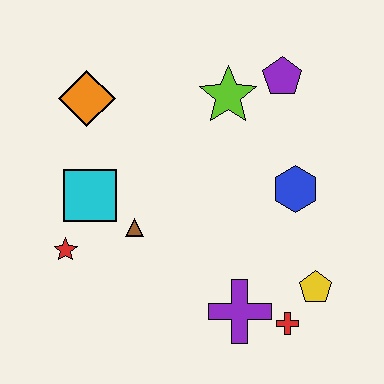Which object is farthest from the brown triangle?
The purple pentagon is farthest from the brown triangle.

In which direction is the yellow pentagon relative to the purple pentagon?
The yellow pentagon is below the purple pentagon.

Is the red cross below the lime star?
Yes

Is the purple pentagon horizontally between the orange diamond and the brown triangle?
No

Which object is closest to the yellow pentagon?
The red cross is closest to the yellow pentagon.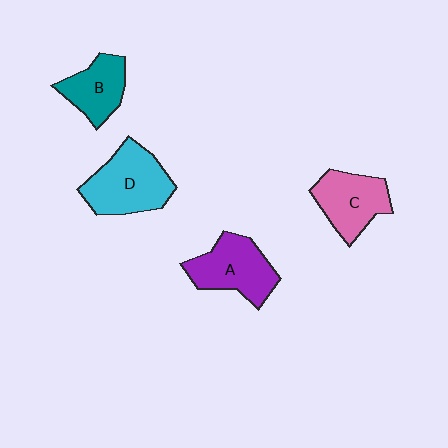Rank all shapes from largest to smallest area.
From largest to smallest: D (cyan), A (purple), C (pink), B (teal).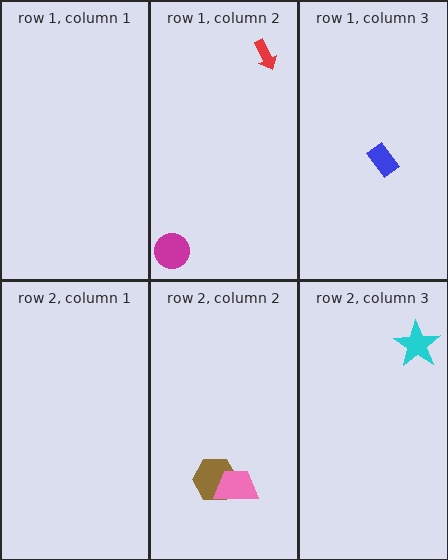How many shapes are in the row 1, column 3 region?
1.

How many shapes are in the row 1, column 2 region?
2.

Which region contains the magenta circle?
The row 1, column 2 region.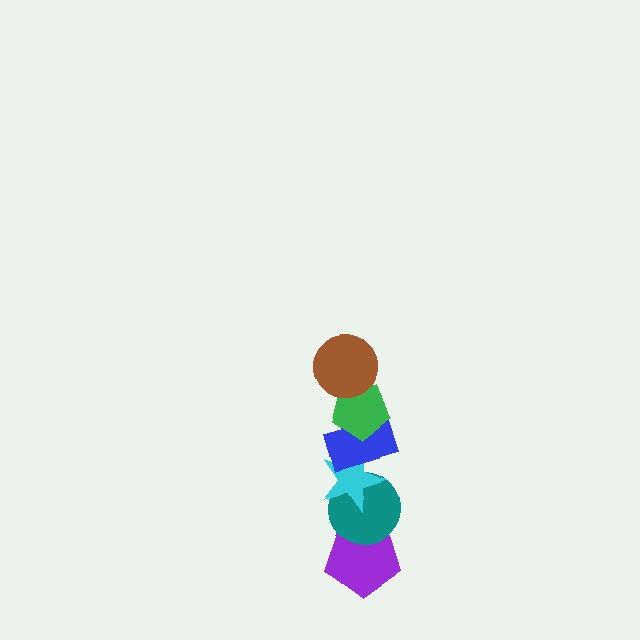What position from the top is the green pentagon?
The green pentagon is 2nd from the top.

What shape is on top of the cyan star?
The blue rectangle is on top of the cyan star.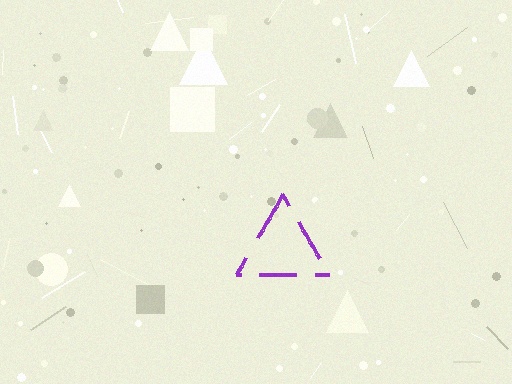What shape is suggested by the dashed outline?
The dashed outline suggests a triangle.